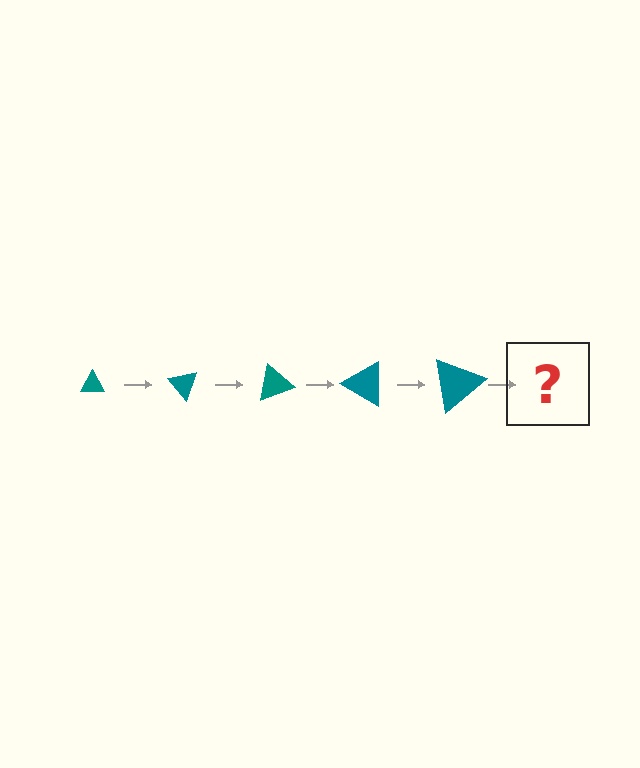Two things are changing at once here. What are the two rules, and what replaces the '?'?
The two rules are that the triangle grows larger each step and it rotates 50 degrees each step. The '?' should be a triangle, larger than the previous one and rotated 250 degrees from the start.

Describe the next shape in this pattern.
It should be a triangle, larger than the previous one and rotated 250 degrees from the start.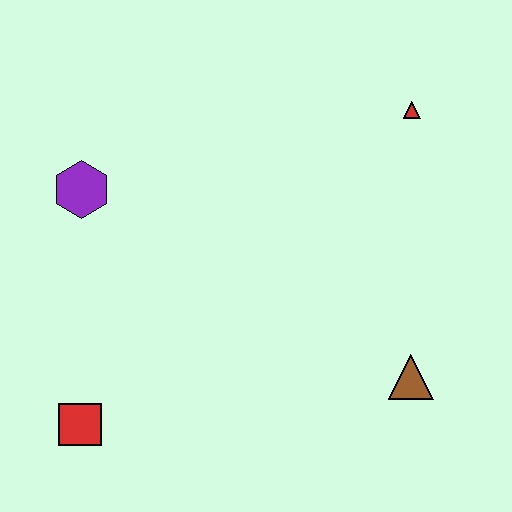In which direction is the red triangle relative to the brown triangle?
The red triangle is above the brown triangle.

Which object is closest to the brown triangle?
The red triangle is closest to the brown triangle.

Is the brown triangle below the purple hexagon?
Yes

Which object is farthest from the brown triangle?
The purple hexagon is farthest from the brown triangle.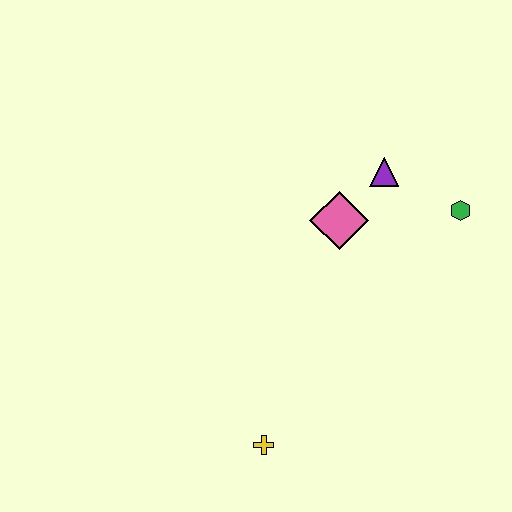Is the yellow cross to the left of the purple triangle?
Yes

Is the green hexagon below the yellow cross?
No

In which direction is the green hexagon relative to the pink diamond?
The green hexagon is to the right of the pink diamond.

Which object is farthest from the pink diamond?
The yellow cross is farthest from the pink diamond.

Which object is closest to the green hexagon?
The purple triangle is closest to the green hexagon.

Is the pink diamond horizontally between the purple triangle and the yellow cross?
Yes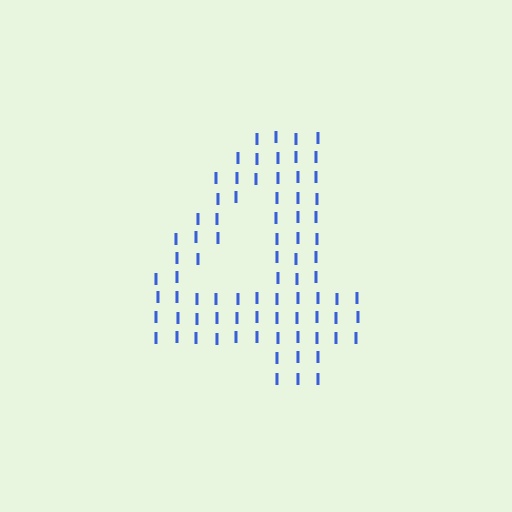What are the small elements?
The small elements are letter I's.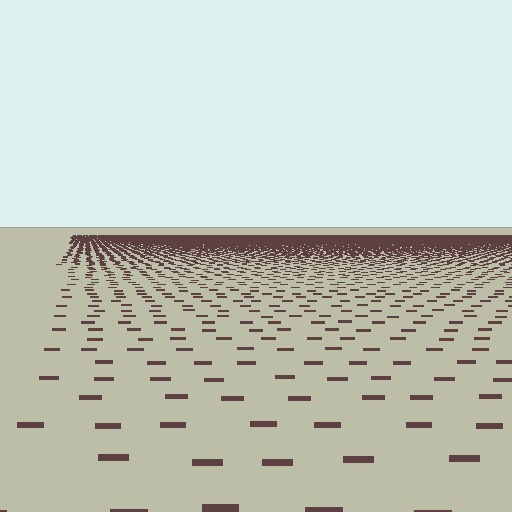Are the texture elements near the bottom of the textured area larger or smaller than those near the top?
Larger. Near the bottom, elements are closer to the viewer and appear at a bigger on-screen size.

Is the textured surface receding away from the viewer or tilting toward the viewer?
The surface is receding away from the viewer. Texture elements get smaller and denser toward the top.